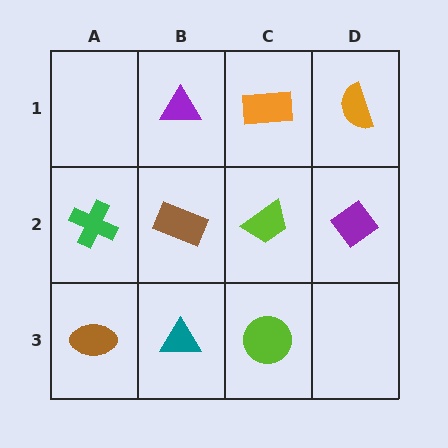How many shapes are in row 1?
3 shapes.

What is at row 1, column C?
An orange rectangle.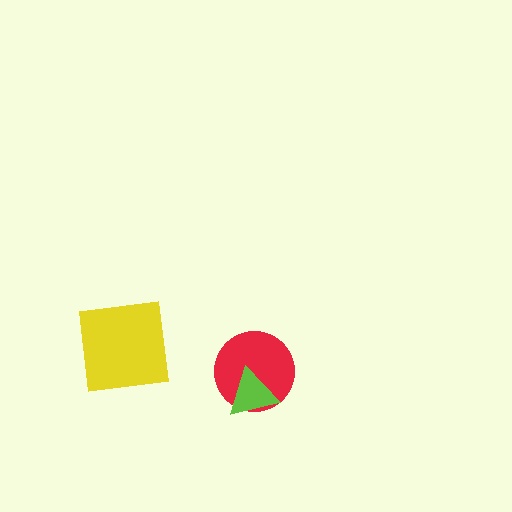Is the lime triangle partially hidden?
No, no other shape covers it.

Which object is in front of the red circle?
The lime triangle is in front of the red circle.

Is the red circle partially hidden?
Yes, it is partially covered by another shape.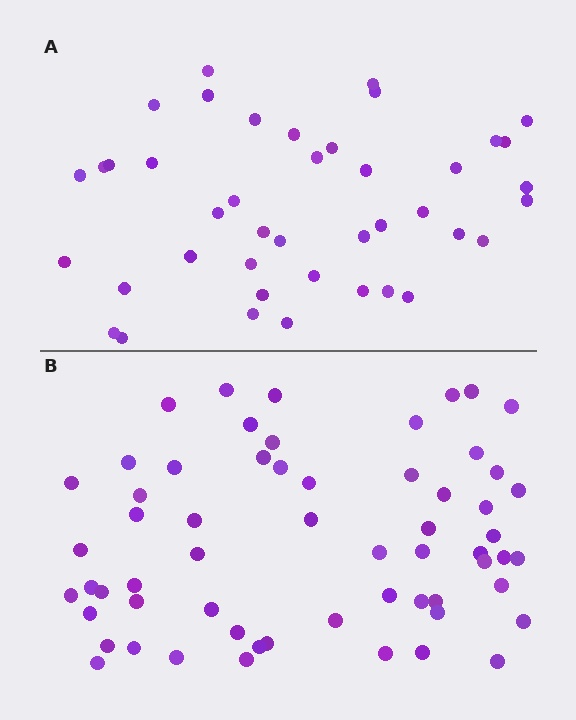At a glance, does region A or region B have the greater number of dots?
Region B (the bottom region) has more dots.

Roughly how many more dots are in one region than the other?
Region B has approximately 20 more dots than region A.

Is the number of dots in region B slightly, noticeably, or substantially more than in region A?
Region B has noticeably more, but not dramatically so. The ratio is roughly 1.4 to 1.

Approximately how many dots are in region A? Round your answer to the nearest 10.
About 40 dots. (The exact count is 42, which rounds to 40.)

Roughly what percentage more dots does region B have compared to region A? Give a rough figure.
About 45% more.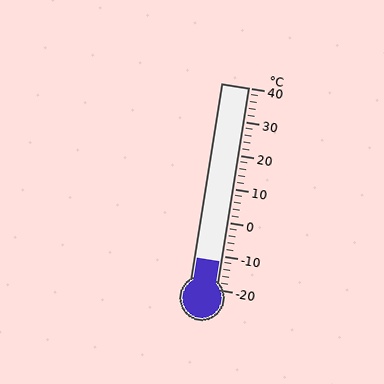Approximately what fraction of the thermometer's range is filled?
The thermometer is filled to approximately 15% of its range.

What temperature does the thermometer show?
The thermometer shows approximately -12°C.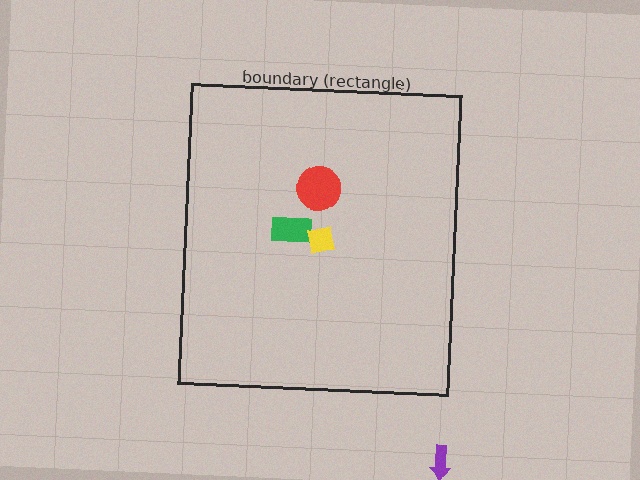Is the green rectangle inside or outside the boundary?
Inside.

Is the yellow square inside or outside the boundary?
Inside.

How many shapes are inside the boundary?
3 inside, 1 outside.